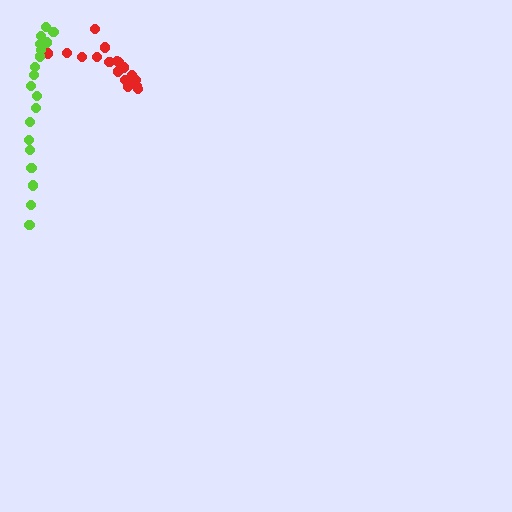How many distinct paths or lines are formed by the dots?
There are 2 distinct paths.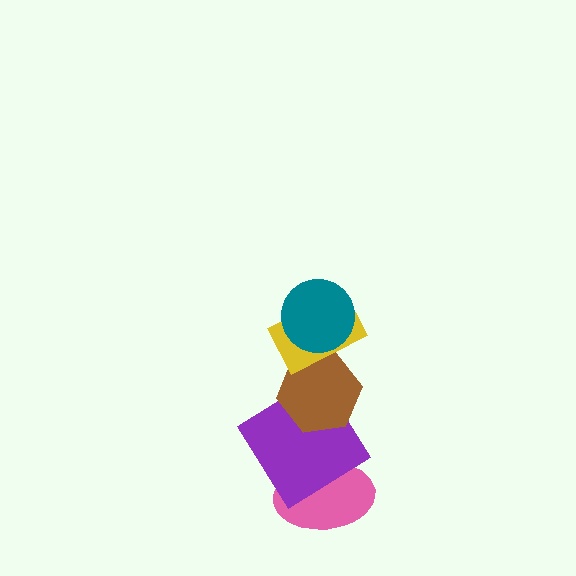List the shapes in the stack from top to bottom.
From top to bottom: the teal circle, the yellow rectangle, the brown hexagon, the purple diamond, the pink ellipse.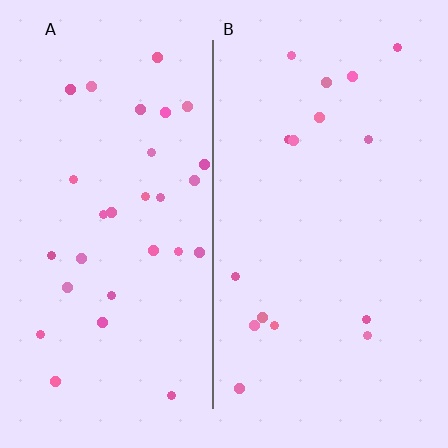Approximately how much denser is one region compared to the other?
Approximately 1.9× — region A over region B.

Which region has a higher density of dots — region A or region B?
A (the left).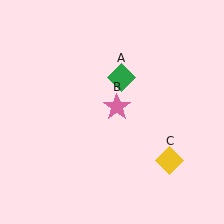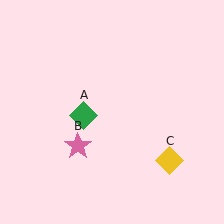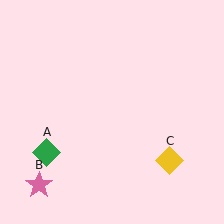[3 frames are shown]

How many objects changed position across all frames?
2 objects changed position: green diamond (object A), pink star (object B).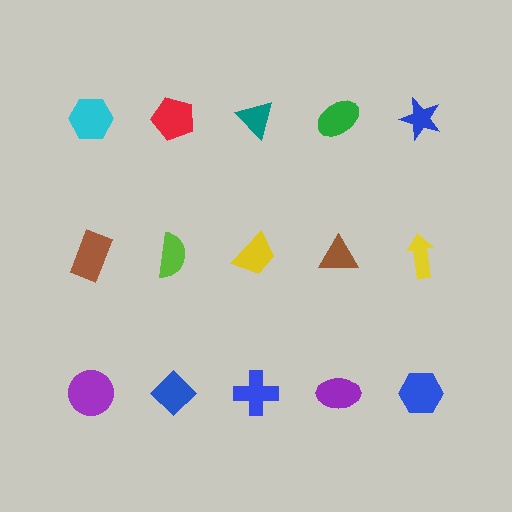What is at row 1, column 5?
A blue star.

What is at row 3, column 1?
A purple circle.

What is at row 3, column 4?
A purple ellipse.